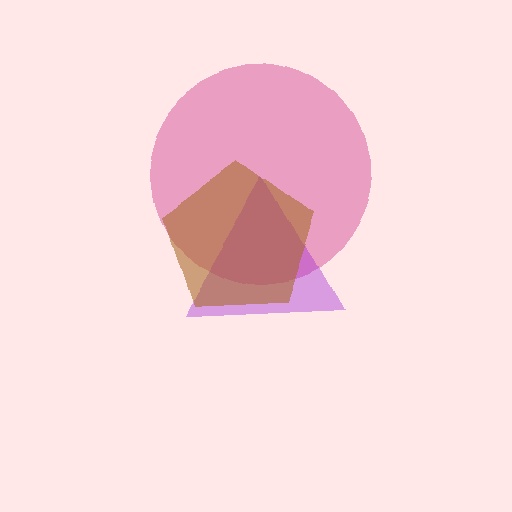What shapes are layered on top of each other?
The layered shapes are: a pink circle, a purple triangle, a brown pentagon.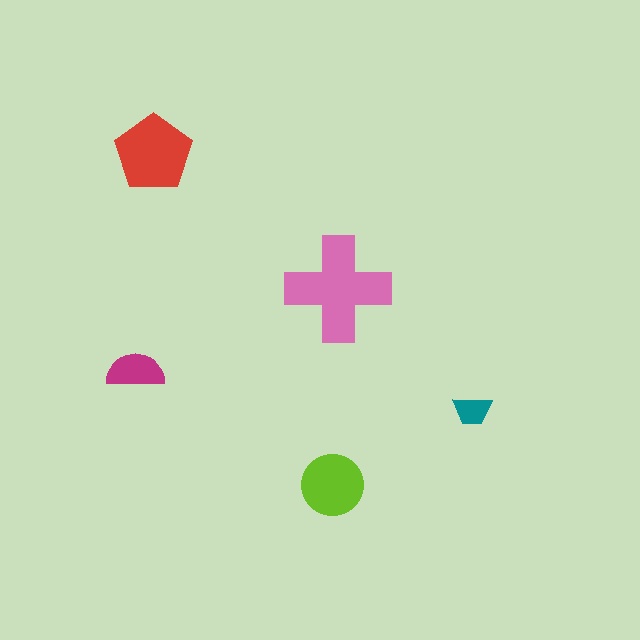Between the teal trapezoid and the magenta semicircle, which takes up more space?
The magenta semicircle.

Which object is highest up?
The red pentagon is topmost.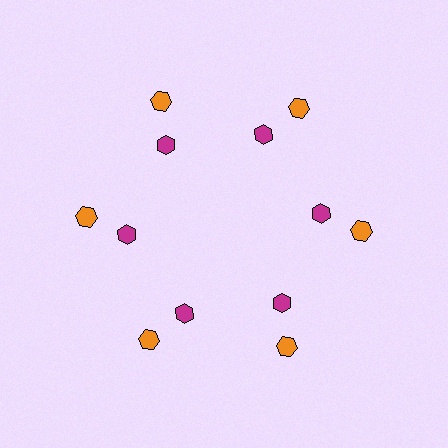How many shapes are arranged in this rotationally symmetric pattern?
There are 12 shapes, arranged in 6 groups of 2.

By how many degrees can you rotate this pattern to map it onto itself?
The pattern maps onto itself every 60 degrees of rotation.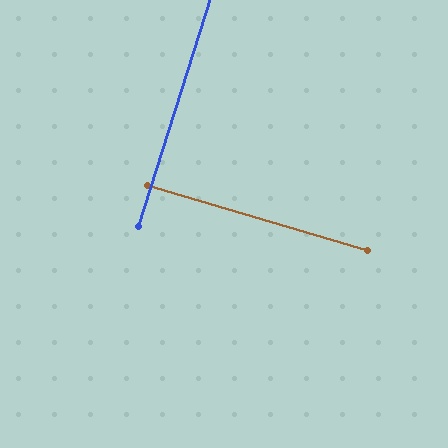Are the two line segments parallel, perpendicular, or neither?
Perpendicular — they meet at approximately 89°.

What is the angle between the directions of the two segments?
Approximately 89 degrees.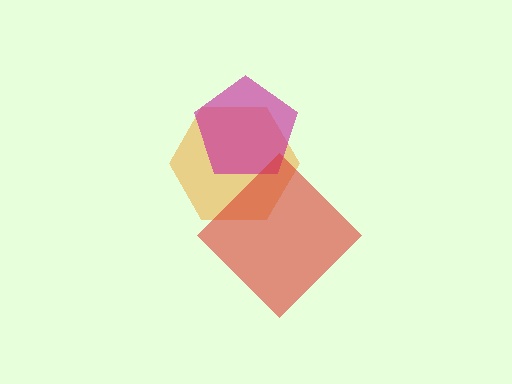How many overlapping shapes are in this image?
There are 3 overlapping shapes in the image.